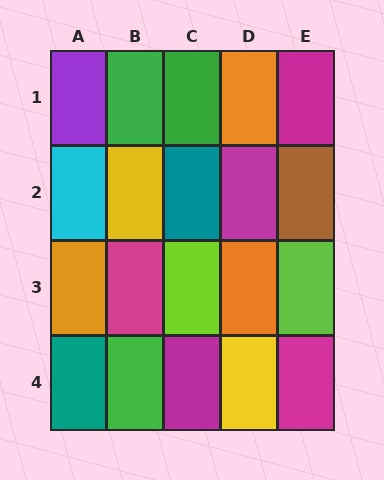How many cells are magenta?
5 cells are magenta.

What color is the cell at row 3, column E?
Lime.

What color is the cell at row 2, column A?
Cyan.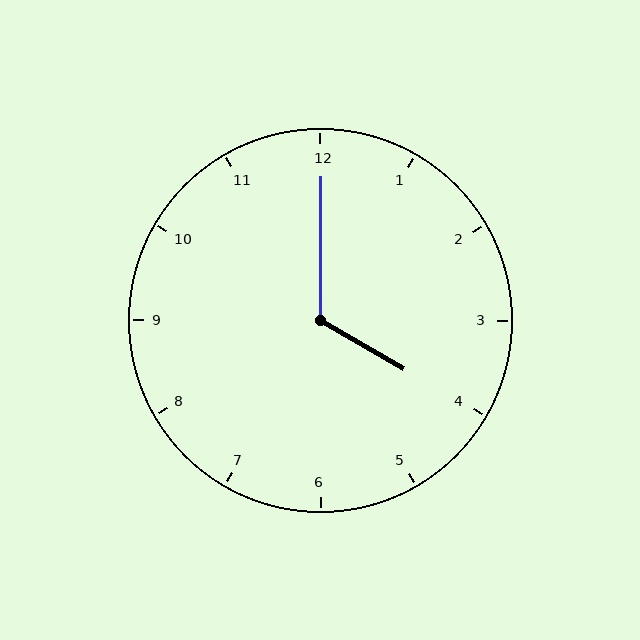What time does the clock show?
4:00.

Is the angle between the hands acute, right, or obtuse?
It is obtuse.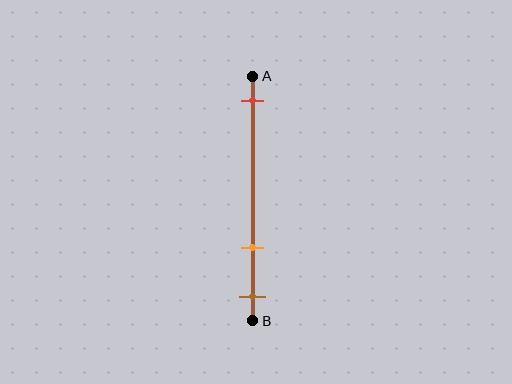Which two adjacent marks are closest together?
The orange and brown marks are the closest adjacent pair.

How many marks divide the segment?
There are 3 marks dividing the segment.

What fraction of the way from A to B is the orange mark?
The orange mark is approximately 70% (0.7) of the way from A to B.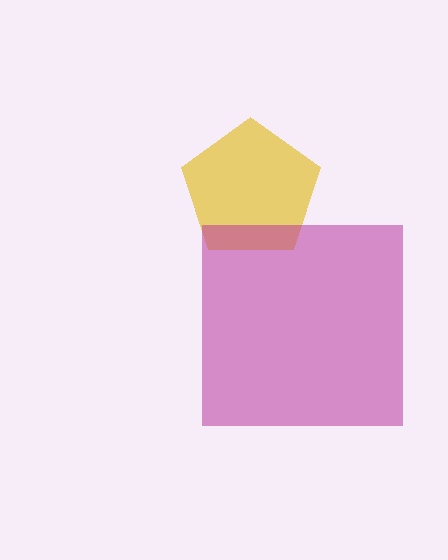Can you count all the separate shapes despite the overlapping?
Yes, there are 2 separate shapes.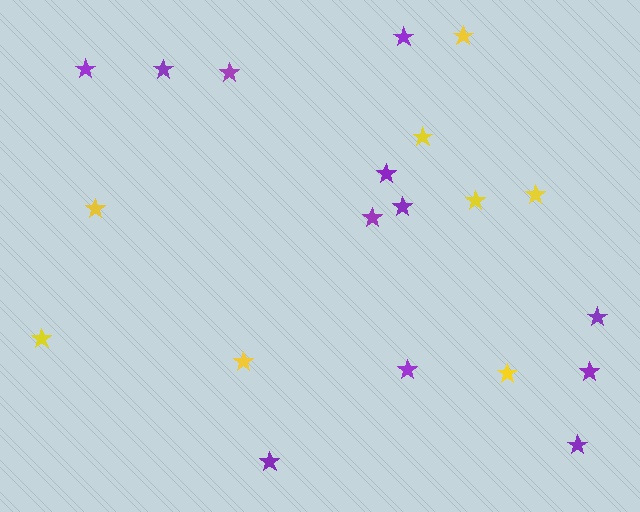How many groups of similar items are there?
There are 2 groups: one group of yellow stars (8) and one group of purple stars (12).